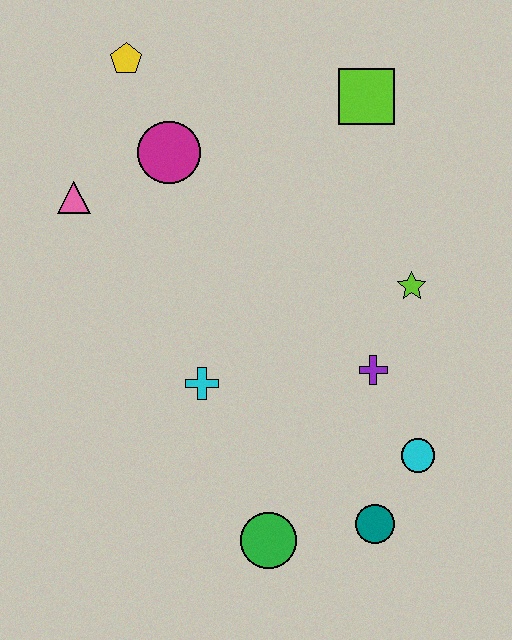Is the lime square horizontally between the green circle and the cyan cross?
No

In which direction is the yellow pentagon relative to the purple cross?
The yellow pentagon is above the purple cross.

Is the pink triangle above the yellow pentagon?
No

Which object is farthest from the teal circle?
The yellow pentagon is farthest from the teal circle.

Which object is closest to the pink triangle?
The magenta circle is closest to the pink triangle.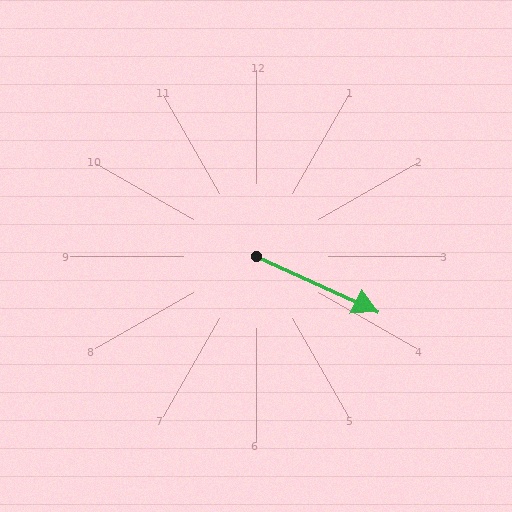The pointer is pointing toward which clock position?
Roughly 4 o'clock.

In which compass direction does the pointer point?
Southeast.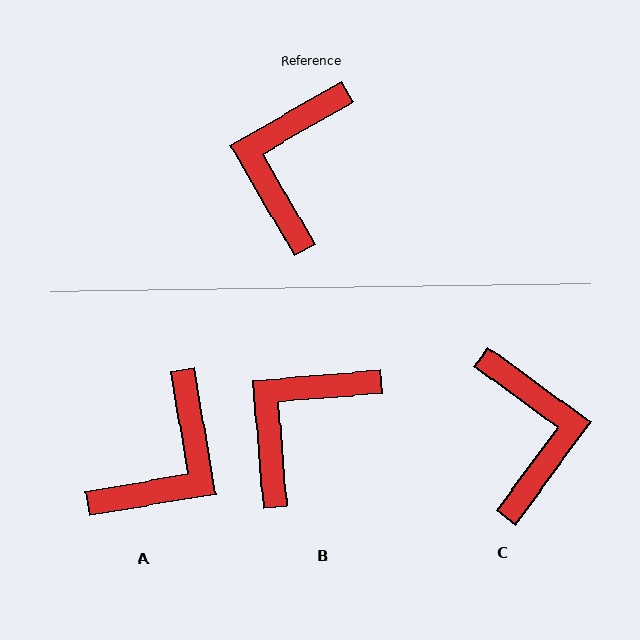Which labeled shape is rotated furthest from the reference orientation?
A, about 160 degrees away.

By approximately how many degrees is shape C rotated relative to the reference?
Approximately 156 degrees clockwise.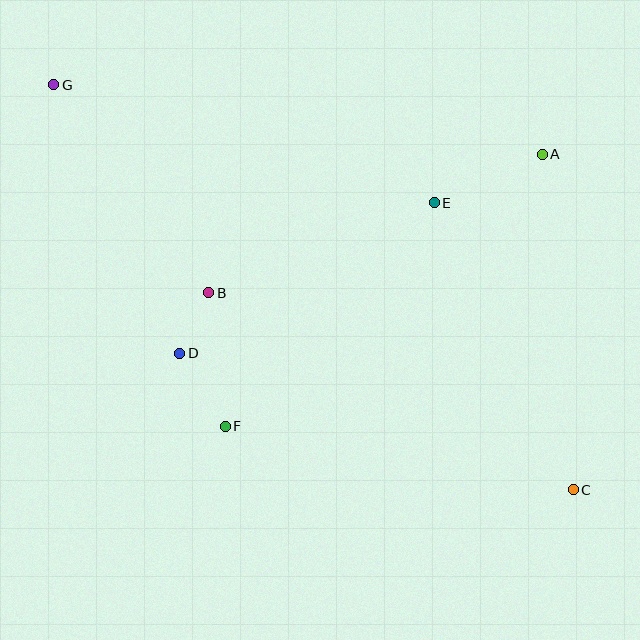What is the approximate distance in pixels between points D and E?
The distance between D and E is approximately 295 pixels.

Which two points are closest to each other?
Points B and D are closest to each other.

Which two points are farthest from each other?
Points C and G are farthest from each other.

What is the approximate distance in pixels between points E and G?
The distance between E and G is approximately 398 pixels.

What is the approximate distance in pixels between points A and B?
The distance between A and B is approximately 361 pixels.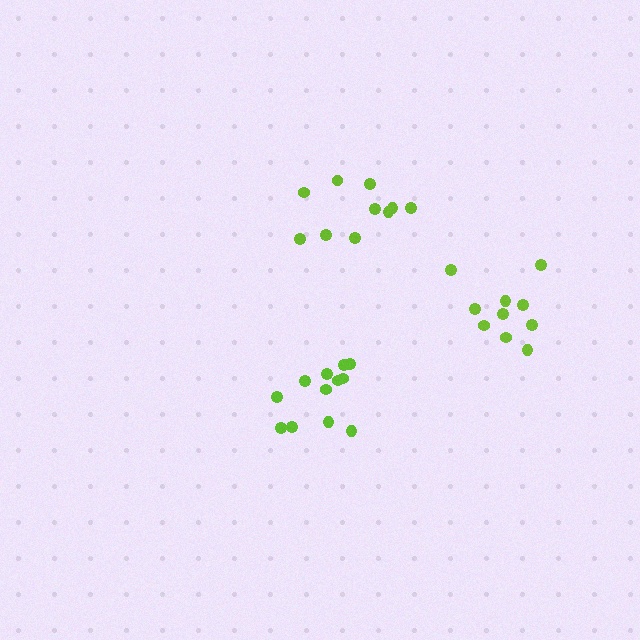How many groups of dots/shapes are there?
There are 3 groups.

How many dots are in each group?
Group 1: 12 dots, Group 2: 10 dots, Group 3: 10 dots (32 total).